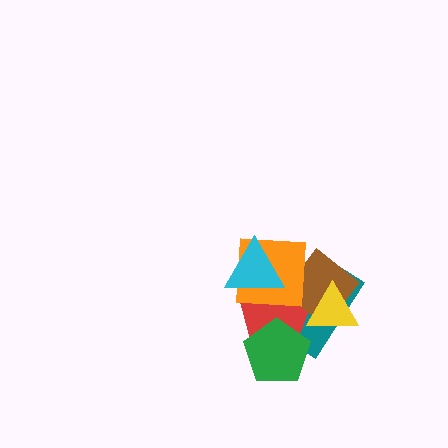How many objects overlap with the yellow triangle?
3 objects overlap with the yellow triangle.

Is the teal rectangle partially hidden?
Yes, it is partially covered by another shape.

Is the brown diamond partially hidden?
Yes, it is partially covered by another shape.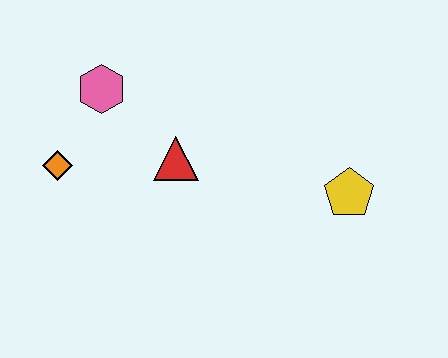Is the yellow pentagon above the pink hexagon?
No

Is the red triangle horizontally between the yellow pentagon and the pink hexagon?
Yes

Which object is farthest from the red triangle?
The yellow pentagon is farthest from the red triangle.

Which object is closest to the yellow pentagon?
The red triangle is closest to the yellow pentagon.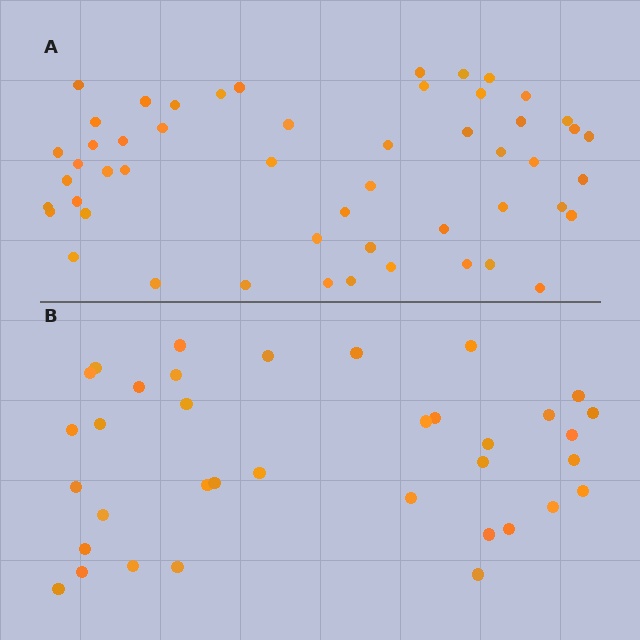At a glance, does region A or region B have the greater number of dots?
Region A (the top region) has more dots.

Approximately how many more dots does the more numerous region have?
Region A has approximately 15 more dots than region B.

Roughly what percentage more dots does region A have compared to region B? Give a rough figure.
About 45% more.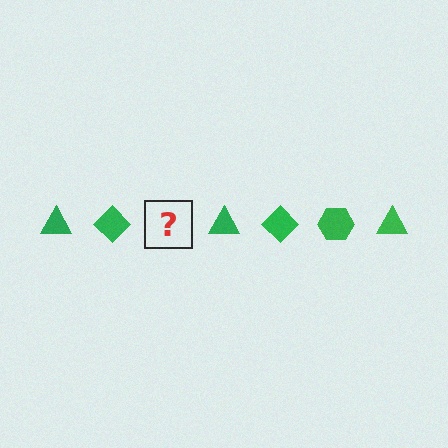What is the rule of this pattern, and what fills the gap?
The rule is that the pattern cycles through triangle, diamond, hexagon shapes in green. The gap should be filled with a green hexagon.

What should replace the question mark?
The question mark should be replaced with a green hexagon.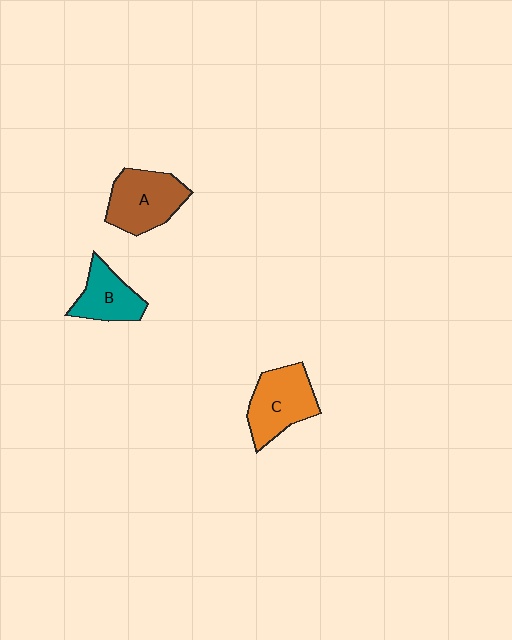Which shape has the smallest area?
Shape B (teal).